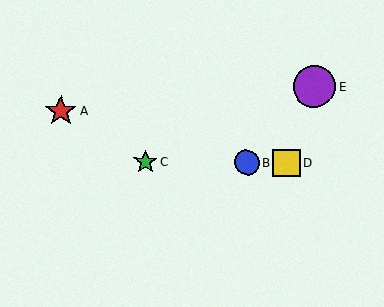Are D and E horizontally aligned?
No, D is at y≈163 and E is at y≈87.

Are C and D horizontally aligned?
Yes, both are at y≈162.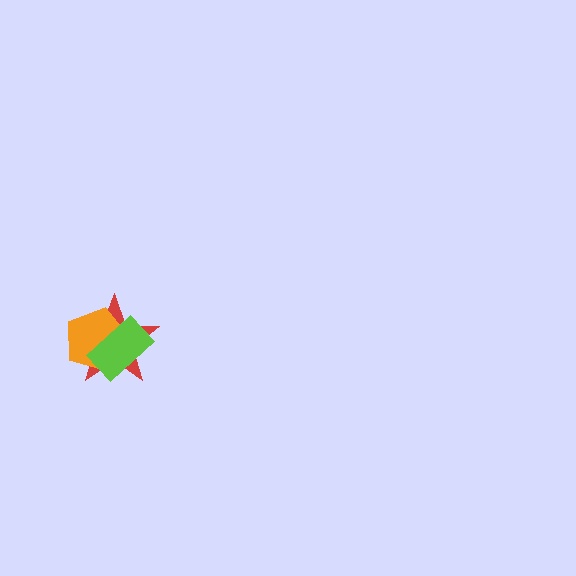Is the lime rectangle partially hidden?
No, no other shape covers it.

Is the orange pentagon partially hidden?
Yes, it is partially covered by another shape.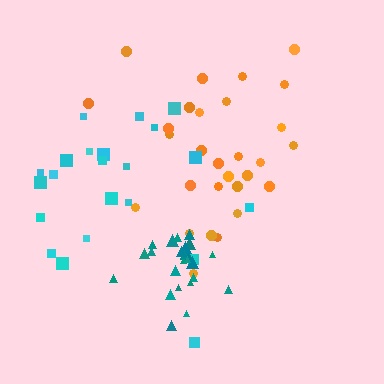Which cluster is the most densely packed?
Teal.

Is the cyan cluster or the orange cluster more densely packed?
Orange.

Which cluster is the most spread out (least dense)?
Cyan.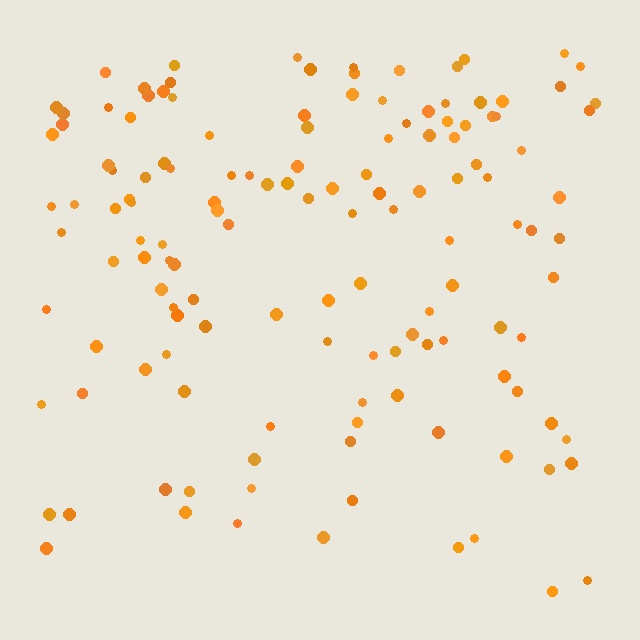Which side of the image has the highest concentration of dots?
The top.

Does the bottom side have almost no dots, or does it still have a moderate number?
Still a moderate number, just noticeably fewer than the top.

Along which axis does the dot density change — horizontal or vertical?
Vertical.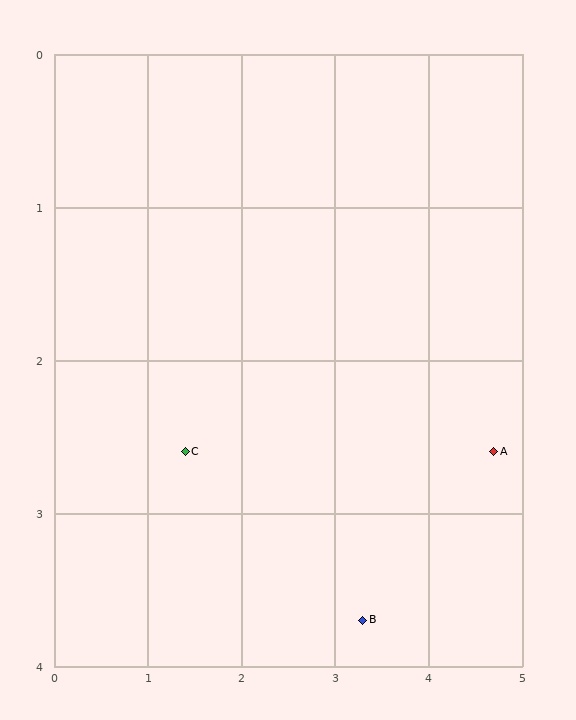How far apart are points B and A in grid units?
Points B and A are about 1.8 grid units apart.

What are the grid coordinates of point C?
Point C is at approximately (1.4, 2.6).